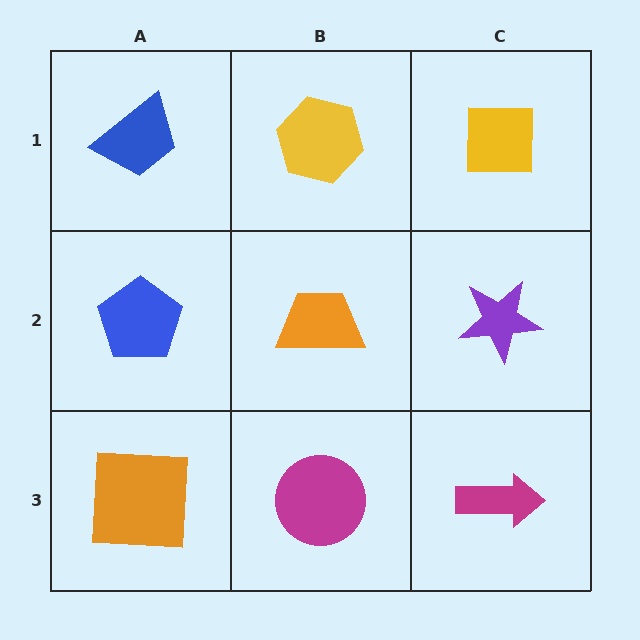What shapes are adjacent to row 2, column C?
A yellow square (row 1, column C), a magenta arrow (row 3, column C), an orange trapezoid (row 2, column B).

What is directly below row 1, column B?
An orange trapezoid.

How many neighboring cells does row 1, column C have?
2.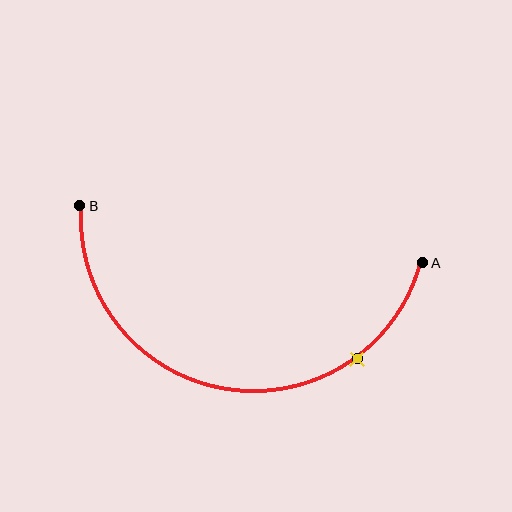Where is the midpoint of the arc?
The arc midpoint is the point on the curve farthest from the straight line joining A and B. It sits below that line.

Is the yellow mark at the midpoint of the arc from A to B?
No. The yellow mark lies on the arc but is closer to endpoint A. The arc midpoint would be at the point on the curve equidistant along the arc from both A and B.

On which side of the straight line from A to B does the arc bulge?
The arc bulges below the straight line connecting A and B.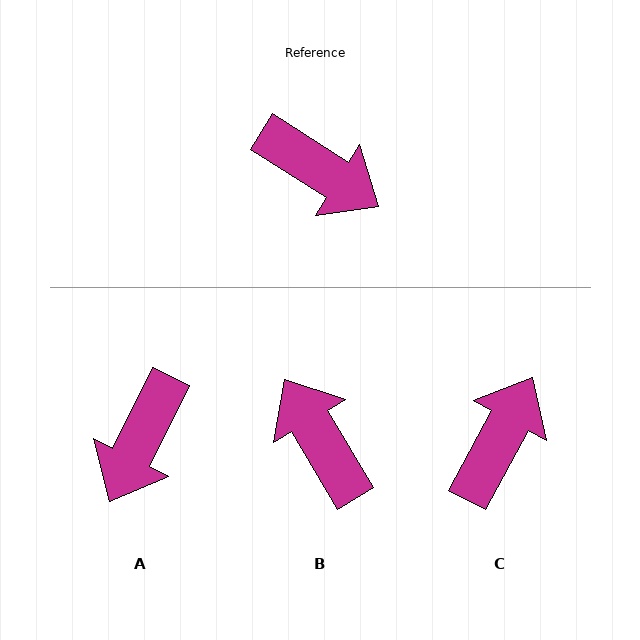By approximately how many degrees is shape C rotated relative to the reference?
Approximately 94 degrees counter-clockwise.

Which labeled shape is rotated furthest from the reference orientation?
B, about 153 degrees away.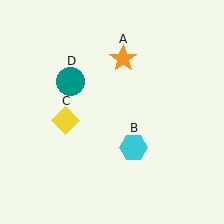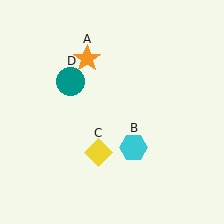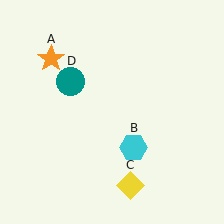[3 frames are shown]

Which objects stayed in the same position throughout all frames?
Cyan hexagon (object B) and teal circle (object D) remained stationary.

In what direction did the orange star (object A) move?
The orange star (object A) moved left.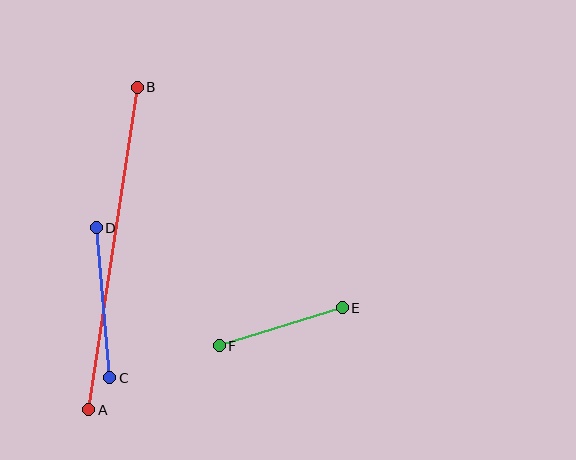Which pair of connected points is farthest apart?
Points A and B are farthest apart.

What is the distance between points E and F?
The distance is approximately 129 pixels.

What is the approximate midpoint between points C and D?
The midpoint is at approximately (103, 303) pixels.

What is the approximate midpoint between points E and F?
The midpoint is at approximately (281, 327) pixels.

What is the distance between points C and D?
The distance is approximately 151 pixels.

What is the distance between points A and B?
The distance is approximately 326 pixels.